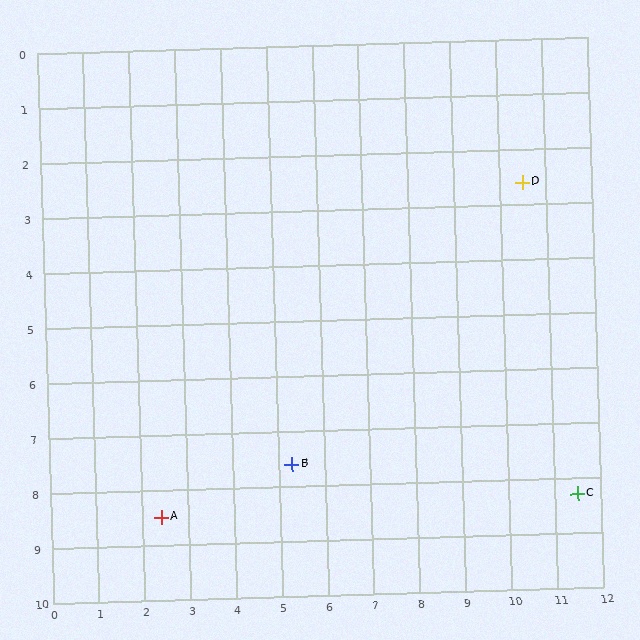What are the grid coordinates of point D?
Point D is at approximately (10.5, 2.6).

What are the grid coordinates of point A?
Point A is at approximately (2.4, 8.5).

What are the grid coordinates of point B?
Point B is at approximately (5.3, 7.6).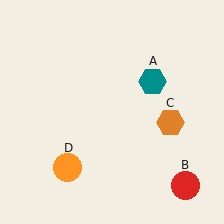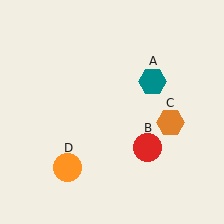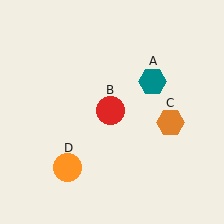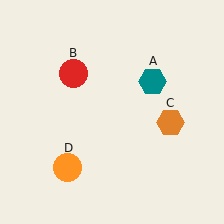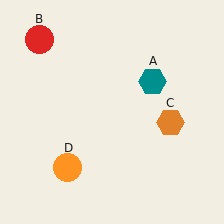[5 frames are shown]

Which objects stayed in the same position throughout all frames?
Teal hexagon (object A) and orange hexagon (object C) and orange circle (object D) remained stationary.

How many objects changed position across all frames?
1 object changed position: red circle (object B).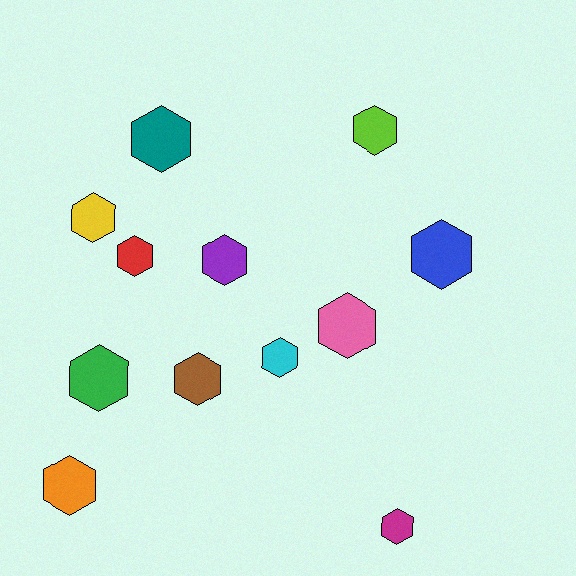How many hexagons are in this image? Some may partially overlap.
There are 12 hexagons.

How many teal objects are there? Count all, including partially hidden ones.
There is 1 teal object.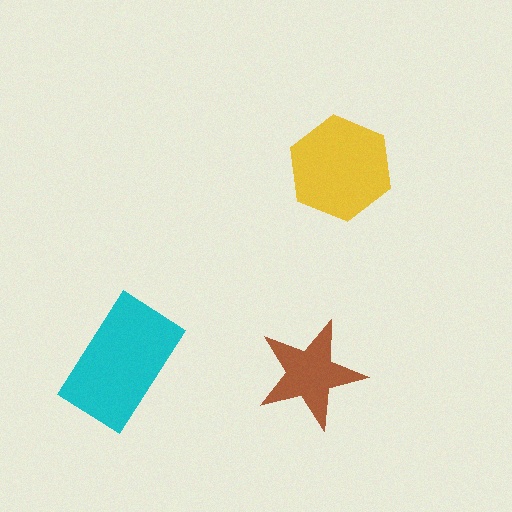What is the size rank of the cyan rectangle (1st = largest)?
1st.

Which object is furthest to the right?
The yellow hexagon is rightmost.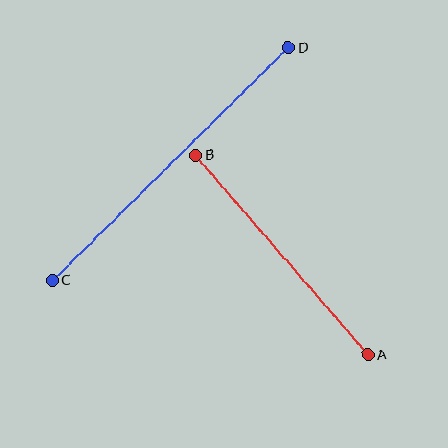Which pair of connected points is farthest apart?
Points C and D are farthest apart.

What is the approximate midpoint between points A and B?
The midpoint is at approximately (282, 255) pixels.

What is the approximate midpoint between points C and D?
The midpoint is at approximately (170, 164) pixels.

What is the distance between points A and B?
The distance is approximately 263 pixels.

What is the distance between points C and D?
The distance is approximately 331 pixels.